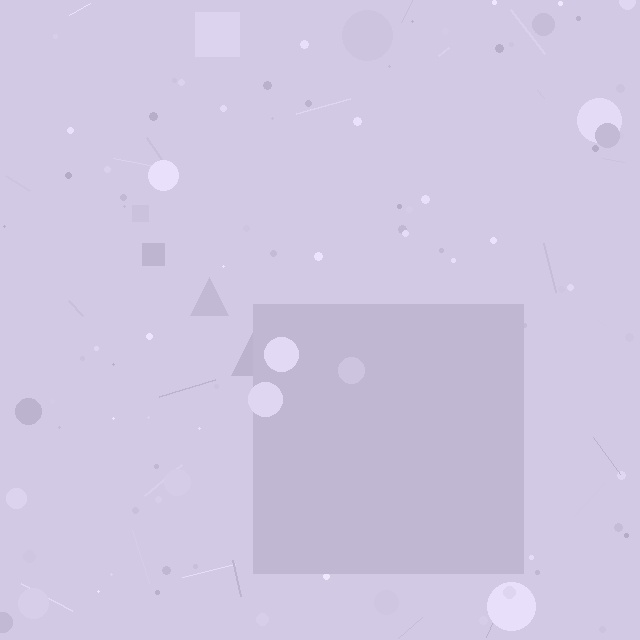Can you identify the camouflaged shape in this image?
The camouflaged shape is a square.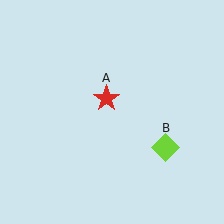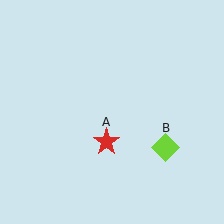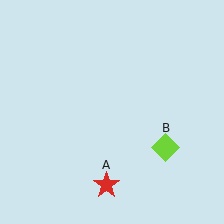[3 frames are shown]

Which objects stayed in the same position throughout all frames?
Lime diamond (object B) remained stationary.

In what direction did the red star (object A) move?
The red star (object A) moved down.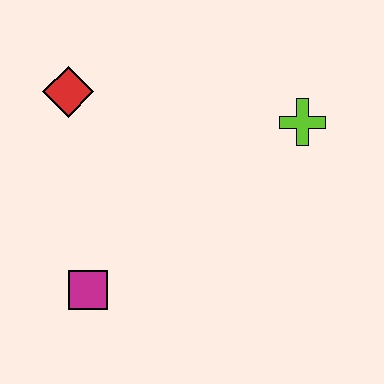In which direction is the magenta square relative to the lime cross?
The magenta square is to the left of the lime cross.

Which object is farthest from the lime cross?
The magenta square is farthest from the lime cross.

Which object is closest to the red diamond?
The magenta square is closest to the red diamond.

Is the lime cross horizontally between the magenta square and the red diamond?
No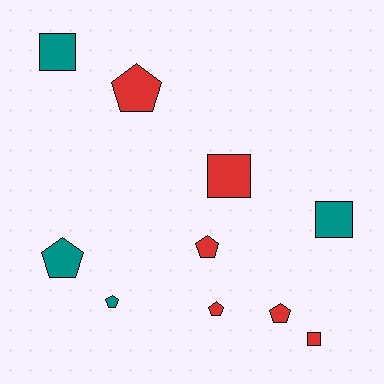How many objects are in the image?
There are 10 objects.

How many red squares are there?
There are 2 red squares.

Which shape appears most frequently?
Pentagon, with 6 objects.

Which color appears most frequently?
Red, with 6 objects.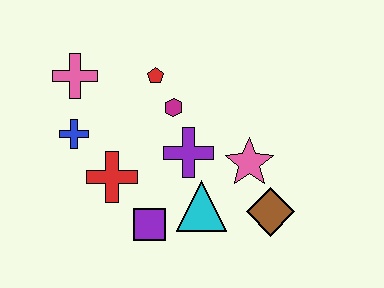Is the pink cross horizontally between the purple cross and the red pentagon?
No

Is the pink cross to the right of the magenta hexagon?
No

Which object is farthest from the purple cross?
The pink cross is farthest from the purple cross.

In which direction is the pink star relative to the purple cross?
The pink star is to the right of the purple cross.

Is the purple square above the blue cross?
No